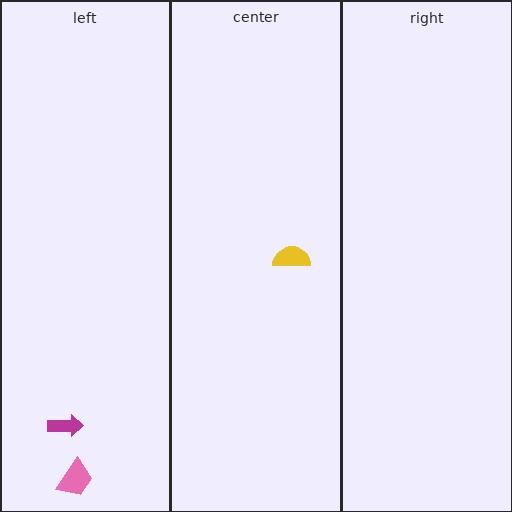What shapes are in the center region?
The yellow semicircle.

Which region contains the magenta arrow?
The left region.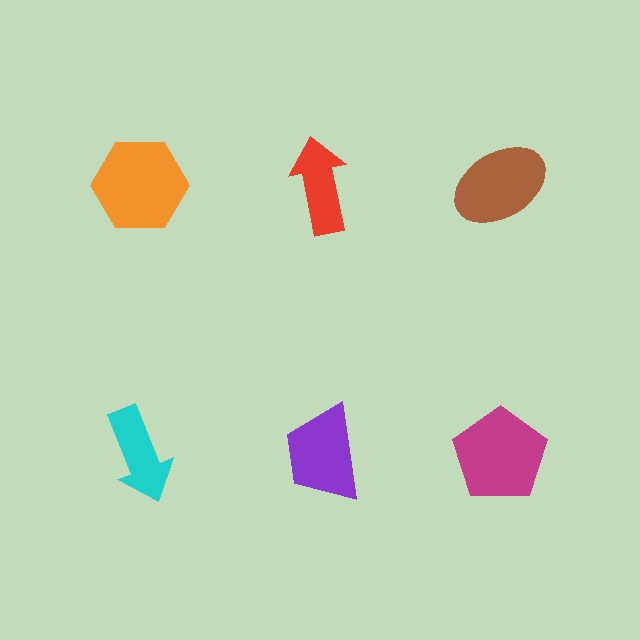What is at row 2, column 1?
A cyan arrow.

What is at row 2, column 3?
A magenta pentagon.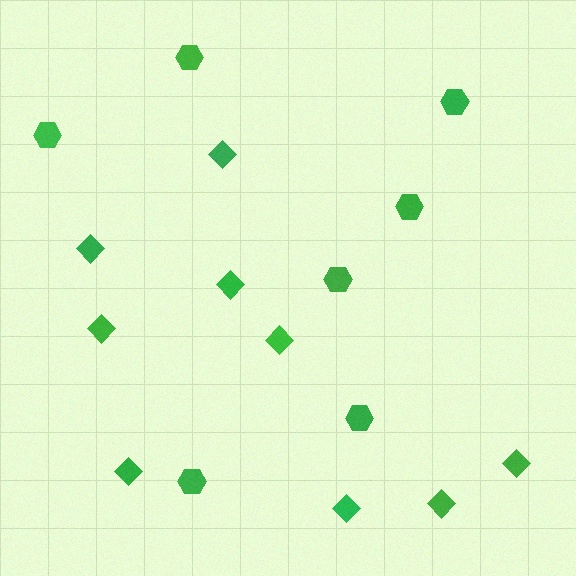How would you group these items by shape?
There are 2 groups: one group of hexagons (7) and one group of diamonds (9).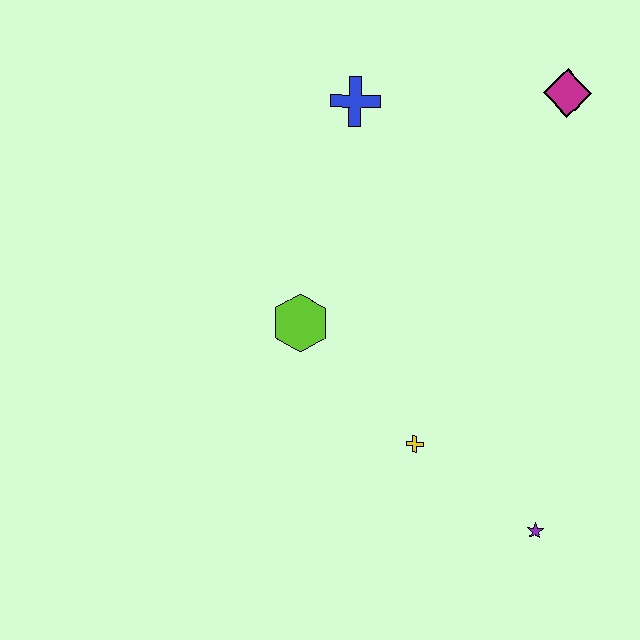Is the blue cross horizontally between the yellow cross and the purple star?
No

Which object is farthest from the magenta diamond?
The purple star is farthest from the magenta diamond.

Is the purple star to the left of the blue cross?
No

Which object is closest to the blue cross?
The magenta diamond is closest to the blue cross.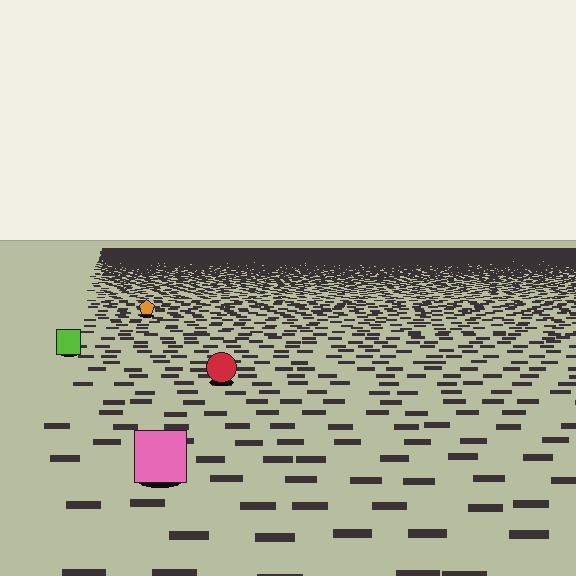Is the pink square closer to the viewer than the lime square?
Yes. The pink square is closer — you can tell from the texture gradient: the ground texture is coarser near it.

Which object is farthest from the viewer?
The orange pentagon is farthest from the viewer. It appears smaller and the ground texture around it is denser.